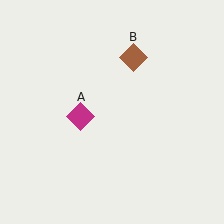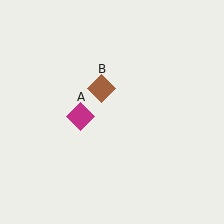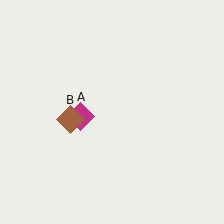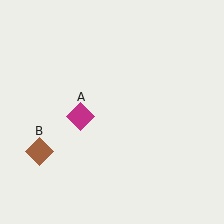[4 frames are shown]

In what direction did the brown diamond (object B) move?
The brown diamond (object B) moved down and to the left.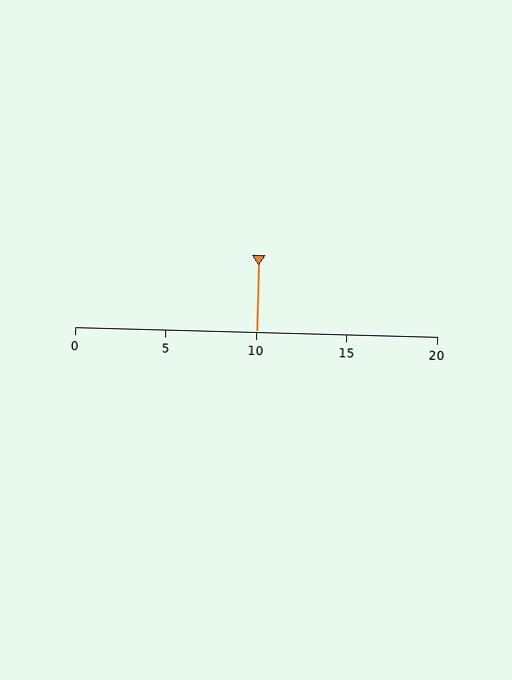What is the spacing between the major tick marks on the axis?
The major ticks are spaced 5 apart.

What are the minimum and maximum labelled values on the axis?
The axis runs from 0 to 20.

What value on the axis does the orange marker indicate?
The marker indicates approximately 10.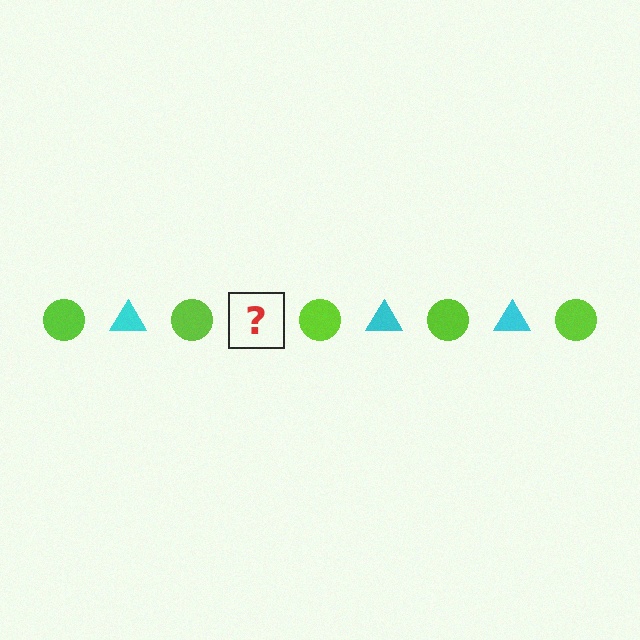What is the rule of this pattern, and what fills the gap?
The rule is that the pattern alternates between lime circle and cyan triangle. The gap should be filled with a cyan triangle.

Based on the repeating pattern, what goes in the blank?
The blank should be a cyan triangle.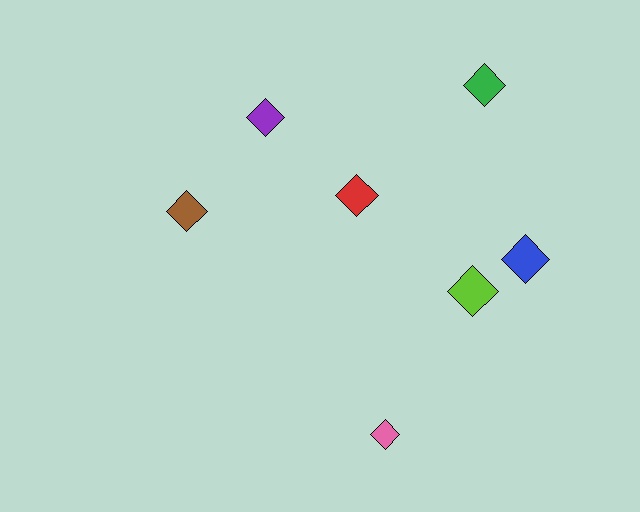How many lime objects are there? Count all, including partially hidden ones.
There is 1 lime object.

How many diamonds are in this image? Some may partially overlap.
There are 7 diamonds.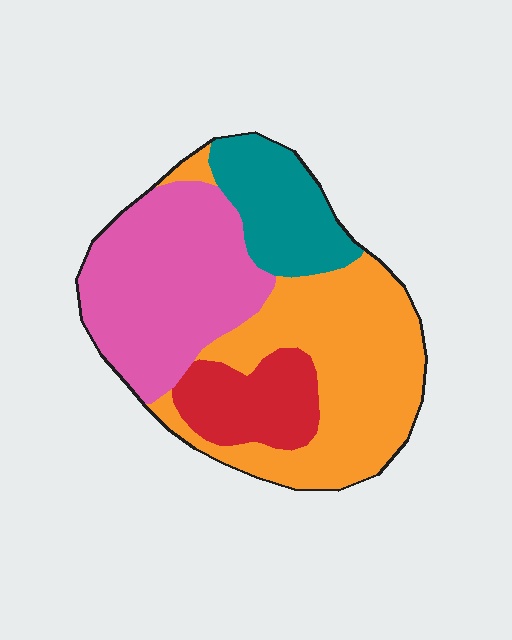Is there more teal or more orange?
Orange.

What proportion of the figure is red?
Red takes up less than a sixth of the figure.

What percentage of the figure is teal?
Teal takes up about one sixth (1/6) of the figure.